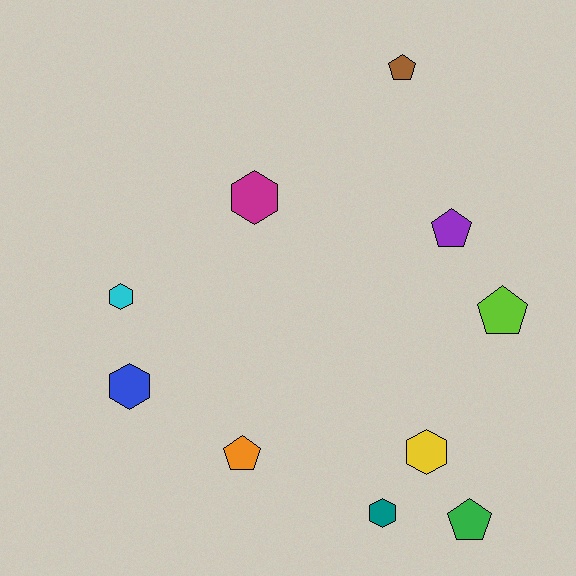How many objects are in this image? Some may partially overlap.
There are 10 objects.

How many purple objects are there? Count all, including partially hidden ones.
There is 1 purple object.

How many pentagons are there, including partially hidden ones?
There are 5 pentagons.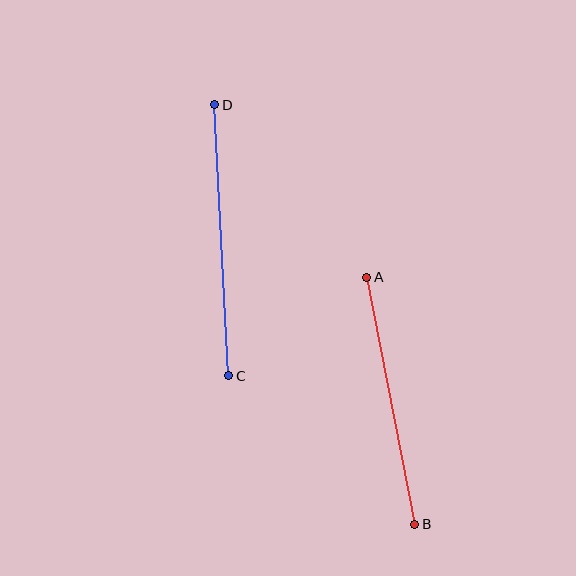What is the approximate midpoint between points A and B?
The midpoint is at approximately (391, 401) pixels.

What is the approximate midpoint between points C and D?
The midpoint is at approximately (222, 240) pixels.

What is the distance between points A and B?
The distance is approximately 251 pixels.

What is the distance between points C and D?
The distance is approximately 272 pixels.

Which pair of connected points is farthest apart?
Points C and D are farthest apart.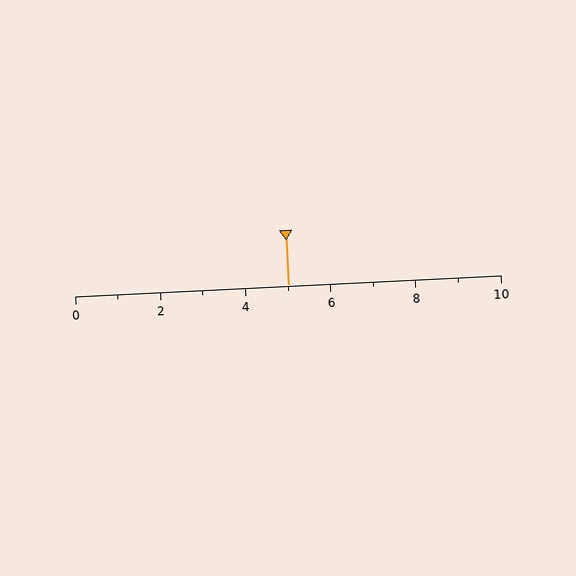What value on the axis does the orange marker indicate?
The marker indicates approximately 5.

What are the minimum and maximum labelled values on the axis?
The axis runs from 0 to 10.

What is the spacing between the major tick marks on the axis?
The major ticks are spaced 2 apart.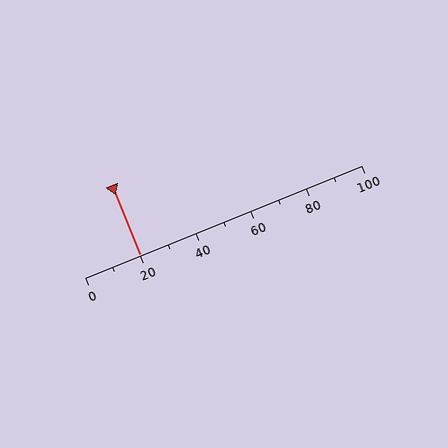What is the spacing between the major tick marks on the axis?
The major ticks are spaced 20 apart.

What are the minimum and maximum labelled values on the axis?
The axis runs from 0 to 100.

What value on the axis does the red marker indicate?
The marker indicates approximately 20.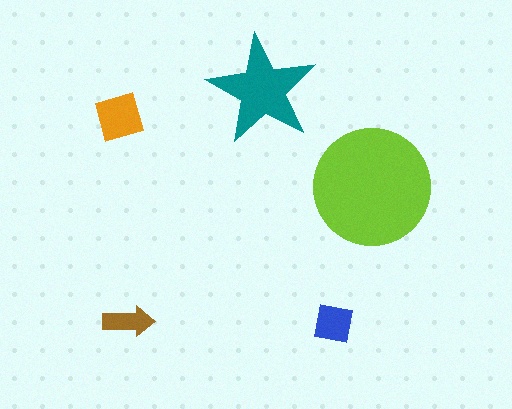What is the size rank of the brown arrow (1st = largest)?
5th.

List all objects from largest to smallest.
The lime circle, the teal star, the orange square, the blue square, the brown arrow.